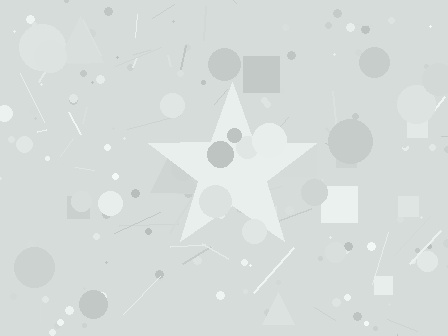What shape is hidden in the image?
A star is hidden in the image.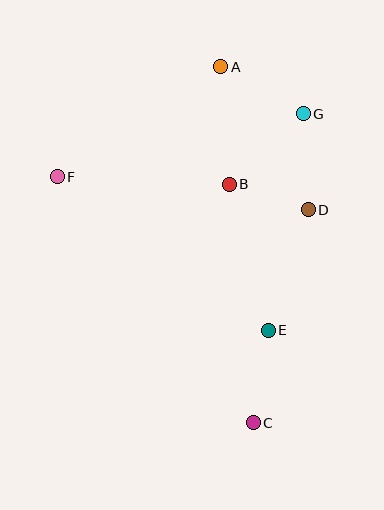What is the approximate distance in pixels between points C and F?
The distance between C and F is approximately 314 pixels.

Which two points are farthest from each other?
Points A and C are farthest from each other.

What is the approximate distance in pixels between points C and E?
The distance between C and E is approximately 94 pixels.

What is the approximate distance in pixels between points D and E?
The distance between D and E is approximately 127 pixels.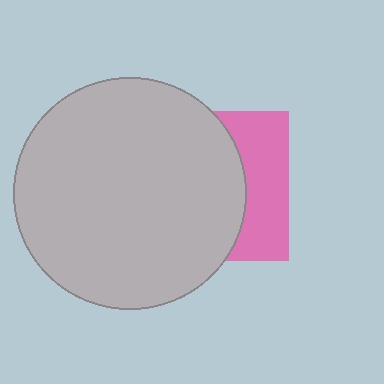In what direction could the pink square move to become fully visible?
The pink square could move right. That would shift it out from behind the light gray circle entirely.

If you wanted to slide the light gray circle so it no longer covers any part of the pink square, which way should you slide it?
Slide it left — that is the most direct way to separate the two shapes.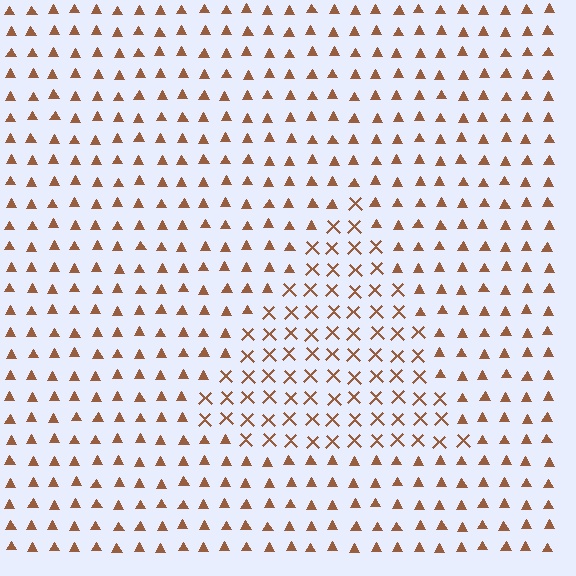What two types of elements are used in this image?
The image uses X marks inside the triangle region and triangles outside it.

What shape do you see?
I see a triangle.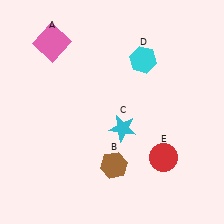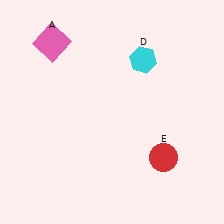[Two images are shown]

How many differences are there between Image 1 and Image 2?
There are 2 differences between the two images.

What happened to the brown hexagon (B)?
The brown hexagon (B) was removed in Image 2. It was in the bottom-right area of Image 1.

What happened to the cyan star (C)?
The cyan star (C) was removed in Image 2. It was in the bottom-right area of Image 1.